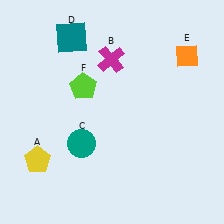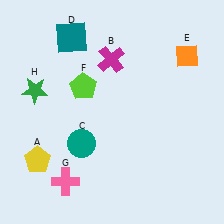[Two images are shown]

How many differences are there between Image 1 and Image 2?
There are 2 differences between the two images.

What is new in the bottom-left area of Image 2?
A pink cross (G) was added in the bottom-left area of Image 2.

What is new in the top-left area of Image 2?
A green star (H) was added in the top-left area of Image 2.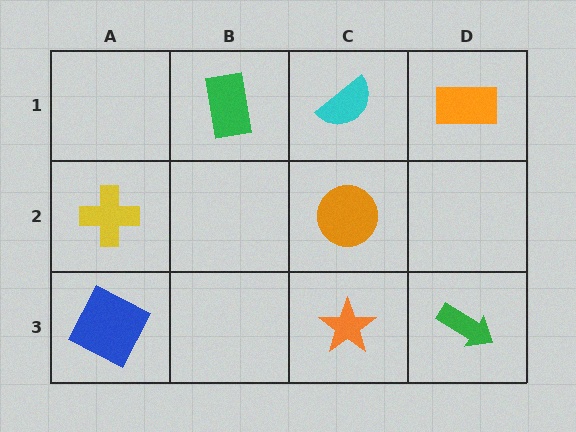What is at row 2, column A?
A yellow cross.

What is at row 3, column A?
A blue square.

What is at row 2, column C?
An orange circle.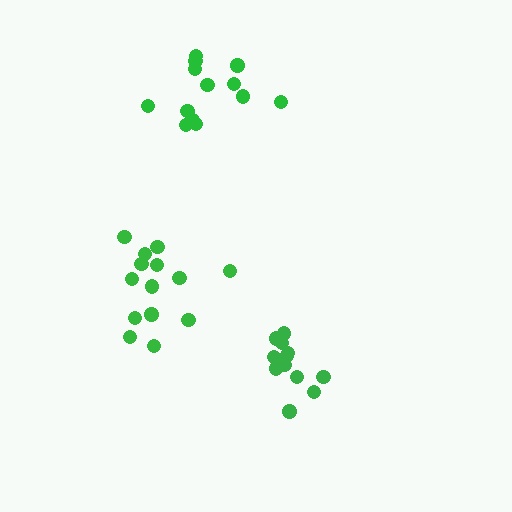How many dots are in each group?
Group 1: 13 dots, Group 2: 13 dots, Group 3: 14 dots (40 total).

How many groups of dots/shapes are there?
There are 3 groups.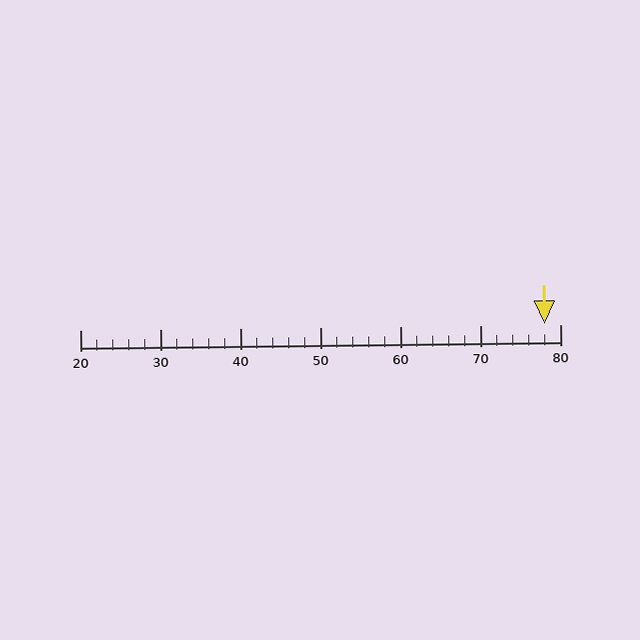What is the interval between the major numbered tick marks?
The major tick marks are spaced 10 units apart.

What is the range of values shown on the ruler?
The ruler shows values from 20 to 80.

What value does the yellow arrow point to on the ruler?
The yellow arrow points to approximately 78.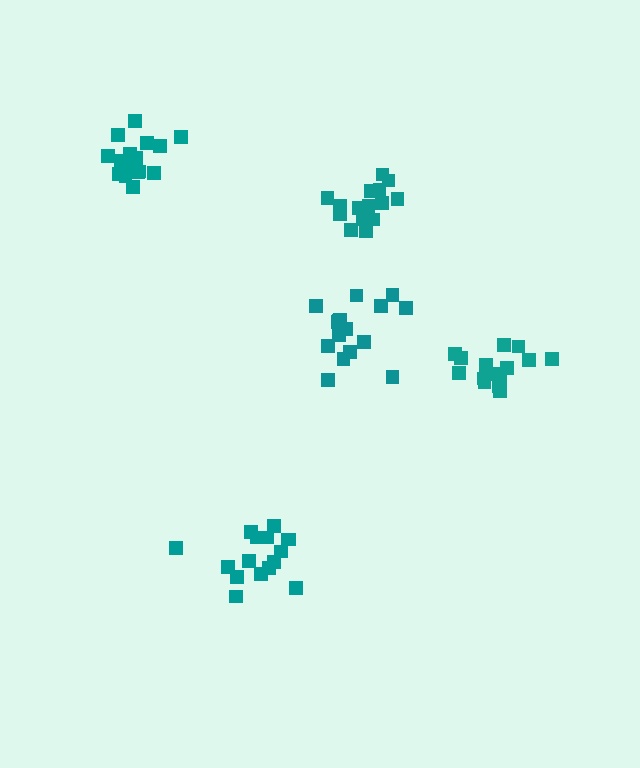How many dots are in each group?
Group 1: 16 dots, Group 2: 16 dots, Group 3: 16 dots, Group 4: 15 dots, Group 5: 18 dots (81 total).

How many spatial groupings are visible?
There are 5 spatial groupings.